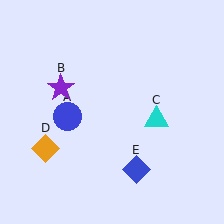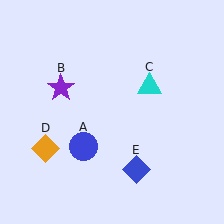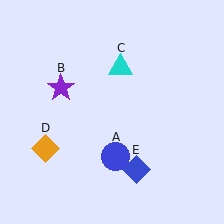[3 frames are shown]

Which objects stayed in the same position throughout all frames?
Purple star (object B) and orange diamond (object D) and blue diamond (object E) remained stationary.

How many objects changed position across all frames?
2 objects changed position: blue circle (object A), cyan triangle (object C).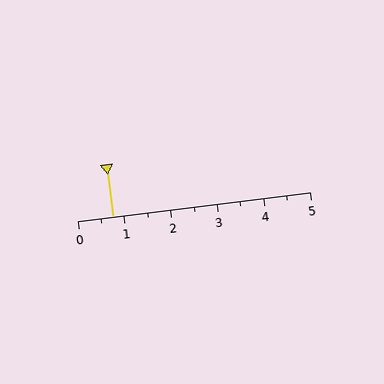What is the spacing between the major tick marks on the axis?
The major ticks are spaced 1 apart.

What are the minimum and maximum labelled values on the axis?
The axis runs from 0 to 5.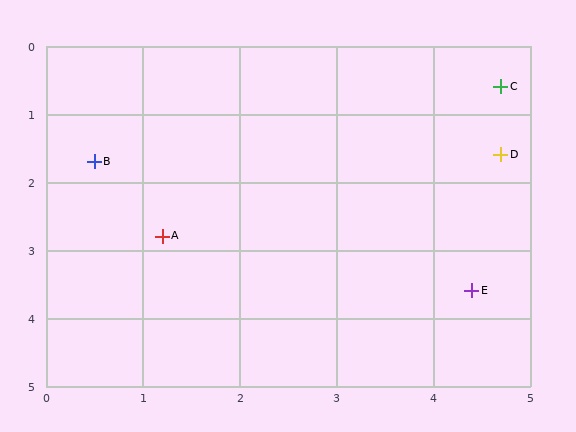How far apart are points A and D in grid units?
Points A and D are about 3.7 grid units apart.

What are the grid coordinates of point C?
Point C is at approximately (4.7, 0.6).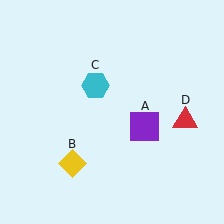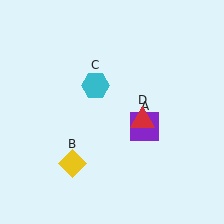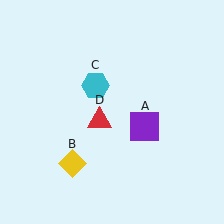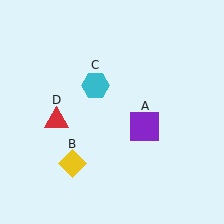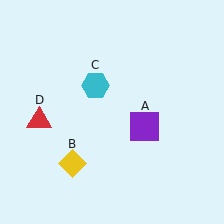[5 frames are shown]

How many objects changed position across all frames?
1 object changed position: red triangle (object D).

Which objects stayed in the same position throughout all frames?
Purple square (object A) and yellow diamond (object B) and cyan hexagon (object C) remained stationary.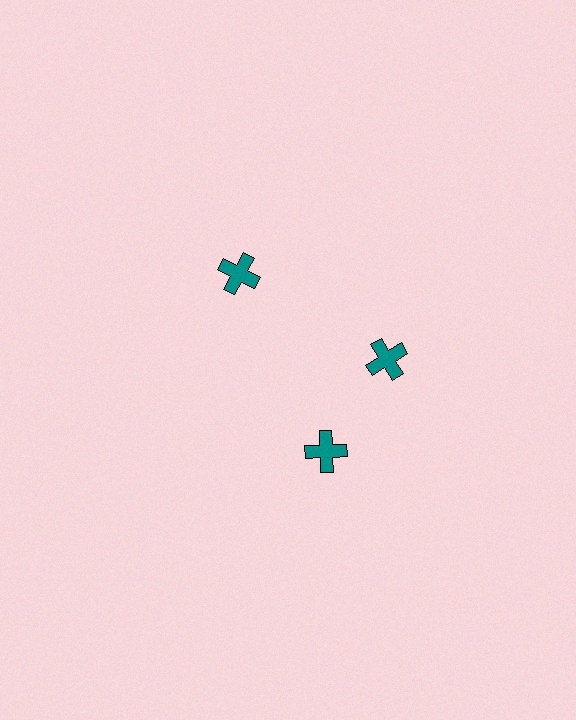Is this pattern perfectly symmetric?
No. The 3 teal crosses are arranged in a ring, but one element near the 7 o'clock position is rotated out of alignment along the ring, breaking the 3-fold rotational symmetry.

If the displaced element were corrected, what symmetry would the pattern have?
It would have 3-fold rotational symmetry — the pattern would map onto itself every 120 degrees.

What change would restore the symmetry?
The symmetry would be restored by rotating it back into even spacing with its neighbors so that all 3 crosses sit at equal angles and equal distance from the center.